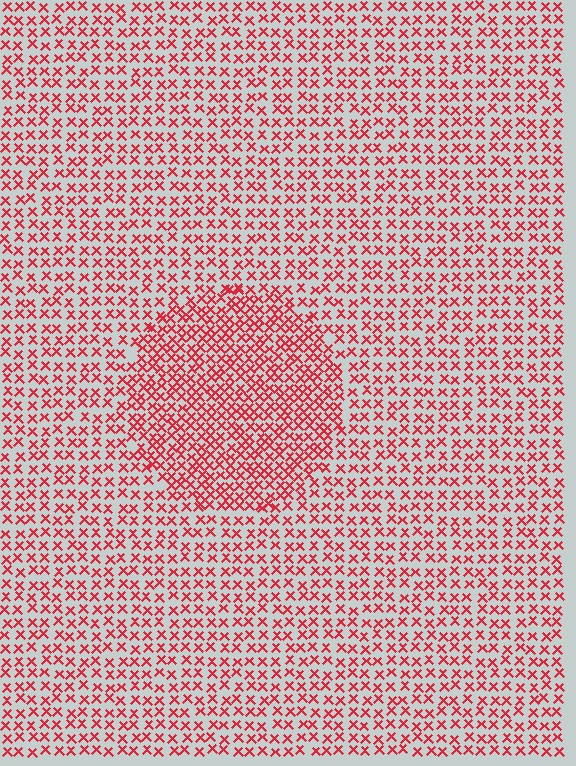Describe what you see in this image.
The image contains small red elements arranged at two different densities. A circle-shaped region is visible where the elements are more densely packed than the surrounding area.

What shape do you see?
I see a circle.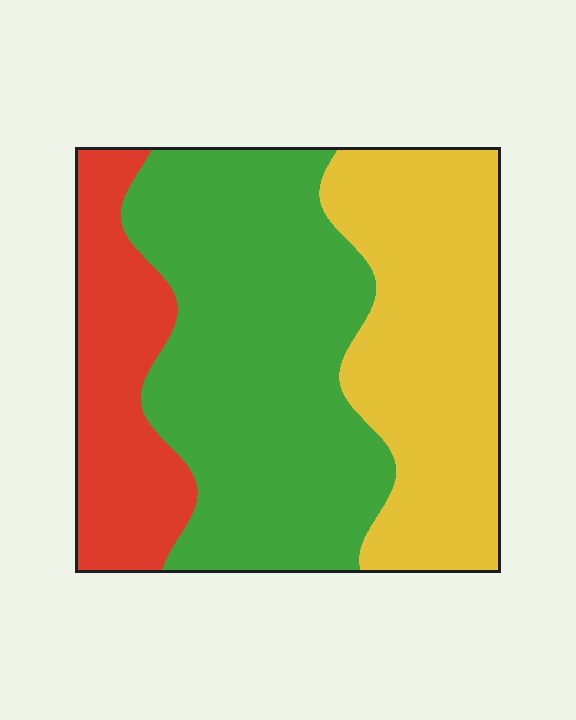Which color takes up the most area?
Green, at roughly 45%.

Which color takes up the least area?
Red, at roughly 20%.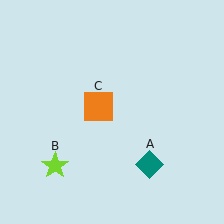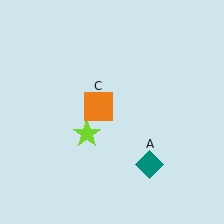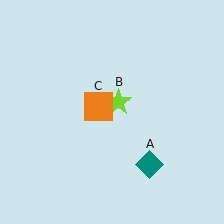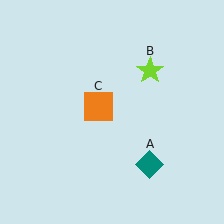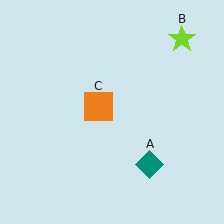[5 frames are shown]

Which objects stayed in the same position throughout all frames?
Teal diamond (object A) and orange square (object C) remained stationary.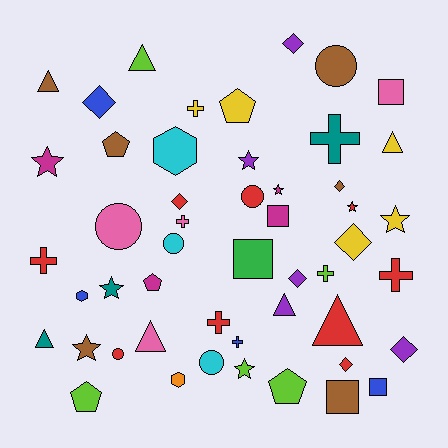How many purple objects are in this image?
There are 5 purple objects.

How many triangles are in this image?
There are 7 triangles.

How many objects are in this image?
There are 50 objects.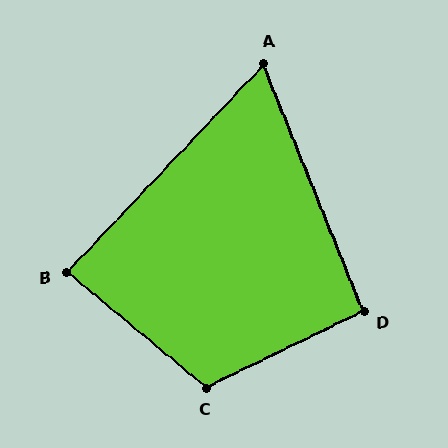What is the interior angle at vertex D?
Approximately 94 degrees (approximately right).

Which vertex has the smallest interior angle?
A, at approximately 66 degrees.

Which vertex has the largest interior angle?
C, at approximately 114 degrees.